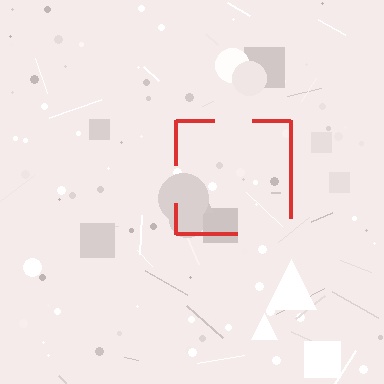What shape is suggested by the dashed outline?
The dashed outline suggests a square.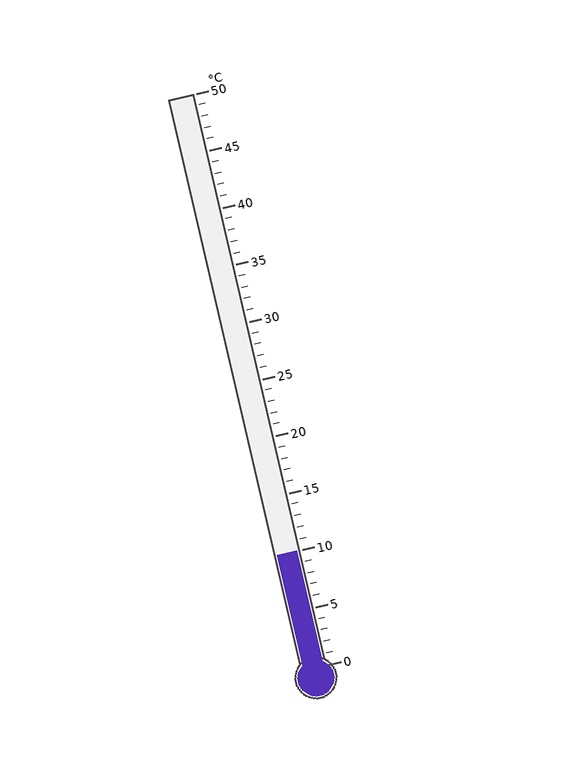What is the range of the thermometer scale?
The thermometer scale ranges from 0°C to 50°C.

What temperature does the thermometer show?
The thermometer shows approximately 10°C.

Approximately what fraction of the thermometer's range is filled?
The thermometer is filled to approximately 20% of its range.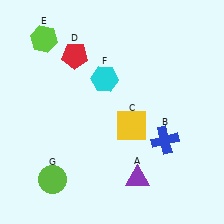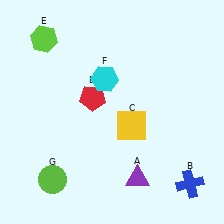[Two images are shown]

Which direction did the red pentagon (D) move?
The red pentagon (D) moved down.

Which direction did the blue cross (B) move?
The blue cross (B) moved down.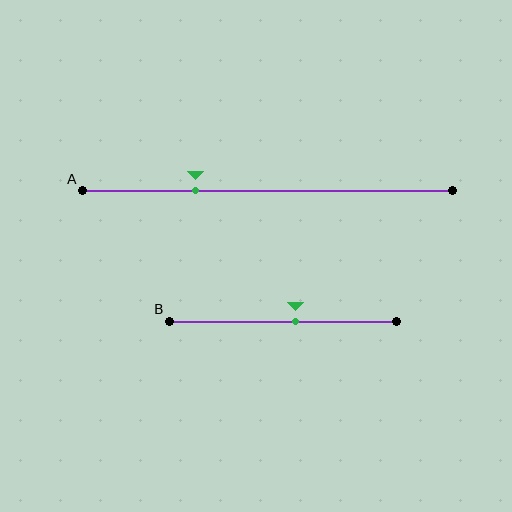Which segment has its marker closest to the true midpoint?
Segment B has its marker closest to the true midpoint.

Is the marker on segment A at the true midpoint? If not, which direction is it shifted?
No, the marker on segment A is shifted to the left by about 19% of the segment length.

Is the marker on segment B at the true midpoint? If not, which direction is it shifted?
No, the marker on segment B is shifted to the right by about 6% of the segment length.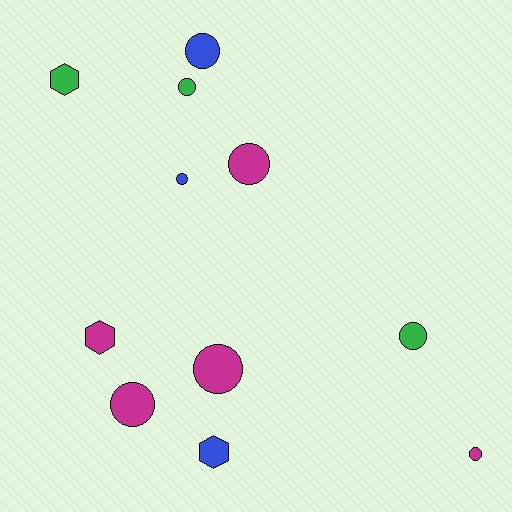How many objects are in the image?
There are 11 objects.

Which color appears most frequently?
Magenta, with 5 objects.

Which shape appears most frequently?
Circle, with 8 objects.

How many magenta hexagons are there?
There is 1 magenta hexagon.